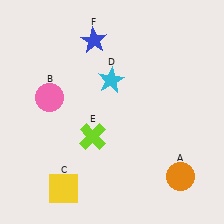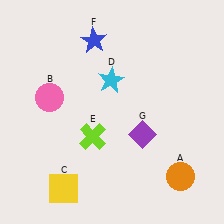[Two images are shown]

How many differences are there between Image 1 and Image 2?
There is 1 difference between the two images.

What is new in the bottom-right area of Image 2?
A purple diamond (G) was added in the bottom-right area of Image 2.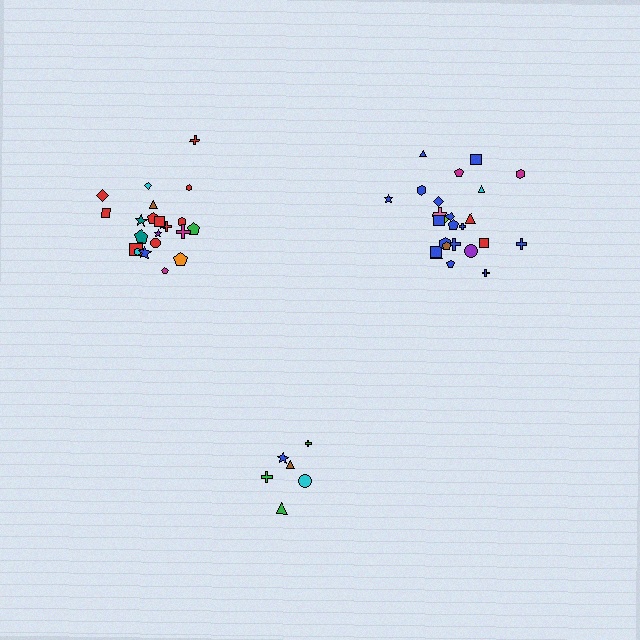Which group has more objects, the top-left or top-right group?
The top-right group.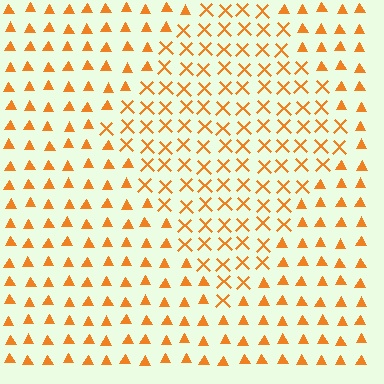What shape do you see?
I see a diamond.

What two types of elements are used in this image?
The image uses X marks inside the diamond region and triangles outside it.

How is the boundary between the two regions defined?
The boundary is defined by a change in element shape: X marks inside vs. triangles outside. All elements share the same color and spacing.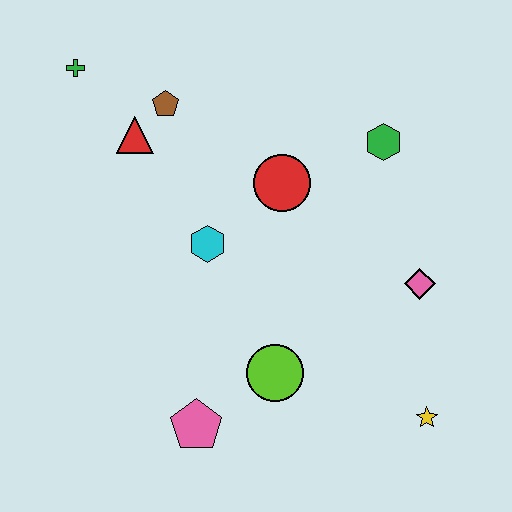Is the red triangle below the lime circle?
No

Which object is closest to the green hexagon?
The red circle is closest to the green hexagon.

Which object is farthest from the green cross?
The yellow star is farthest from the green cross.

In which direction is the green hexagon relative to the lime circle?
The green hexagon is above the lime circle.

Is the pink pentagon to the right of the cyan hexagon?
No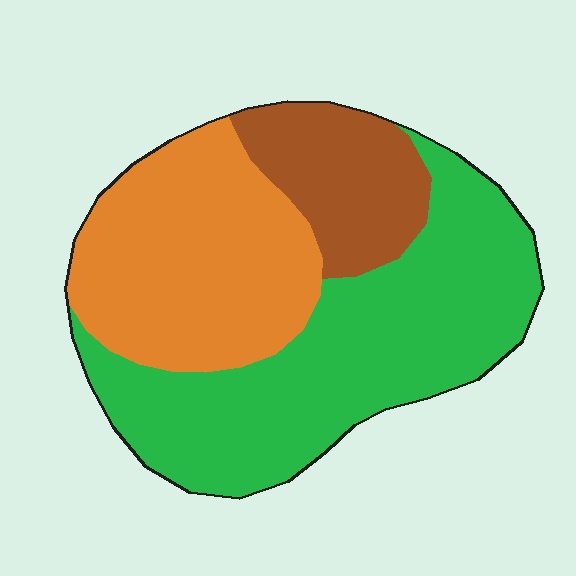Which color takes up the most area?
Green, at roughly 50%.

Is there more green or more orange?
Green.